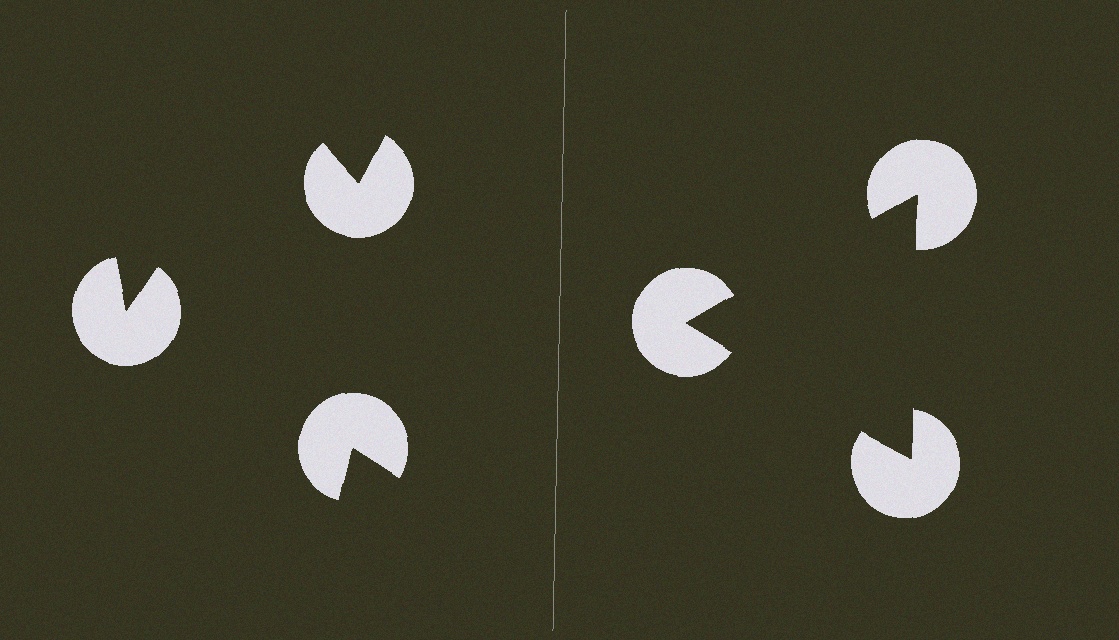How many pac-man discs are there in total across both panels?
6 — 3 on each side.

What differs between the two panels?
The pac-man discs are positioned identically on both sides; only the wedge orientations differ. On the right they align to a triangle; on the left they are misaligned.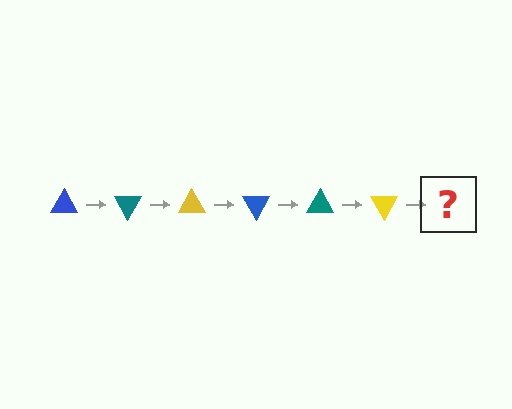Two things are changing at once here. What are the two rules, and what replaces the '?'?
The two rules are that it rotates 60 degrees each step and the color cycles through blue, teal, and yellow. The '?' should be a blue triangle, rotated 360 degrees from the start.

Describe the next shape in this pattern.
It should be a blue triangle, rotated 360 degrees from the start.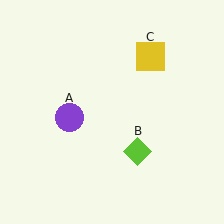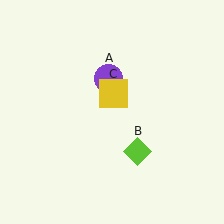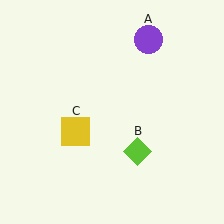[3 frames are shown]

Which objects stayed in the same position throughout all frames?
Lime diamond (object B) remained stationary.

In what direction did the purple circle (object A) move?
The purple circle (object A) moved up and to the right.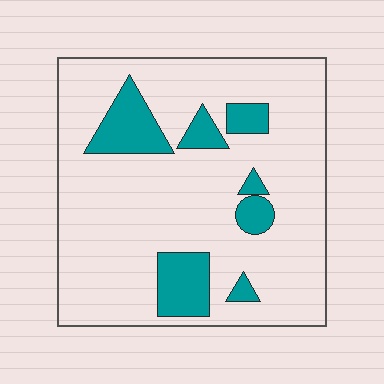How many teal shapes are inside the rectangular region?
7.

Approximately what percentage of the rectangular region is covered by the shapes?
Approximately 15%.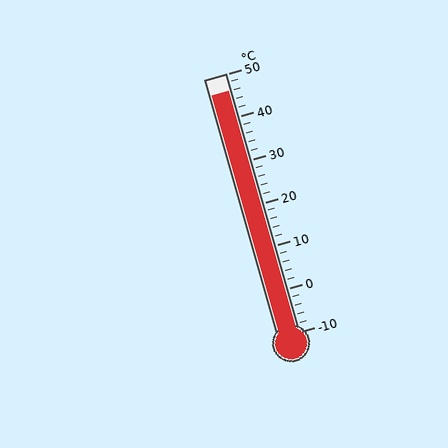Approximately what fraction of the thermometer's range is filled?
The thermometer is filled to approximately 95% of its range.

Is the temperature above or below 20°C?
The temperature is above 20°C.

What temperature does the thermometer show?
The thermometer shows approximately 46°C.